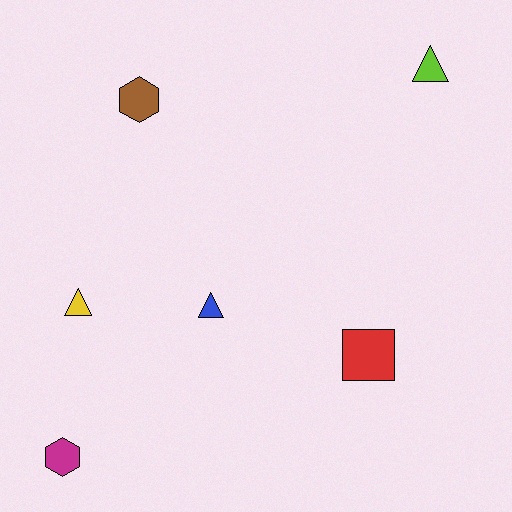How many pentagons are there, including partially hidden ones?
There are no pentagons.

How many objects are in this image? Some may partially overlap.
There are 6 objects.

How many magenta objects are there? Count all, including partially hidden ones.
There is 1 magenta object.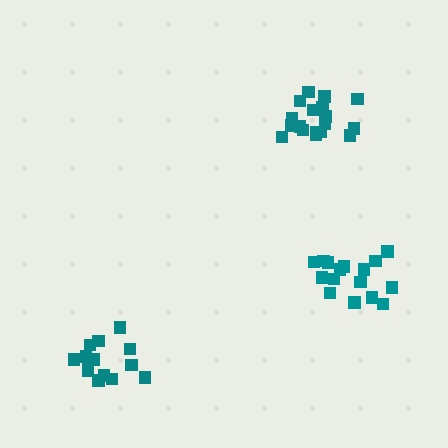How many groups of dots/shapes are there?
There are 3 groups.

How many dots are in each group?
Group 1: 14 dots, Group 2: 19 dots, Group 3: 16 dots (49 total).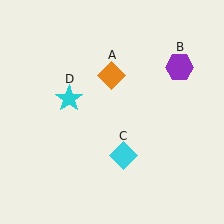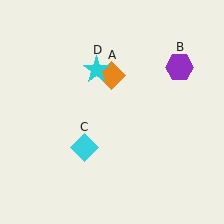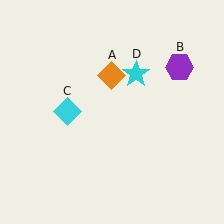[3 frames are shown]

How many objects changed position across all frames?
2 objects changed position: cyan diamond (object C), cyan star (object D).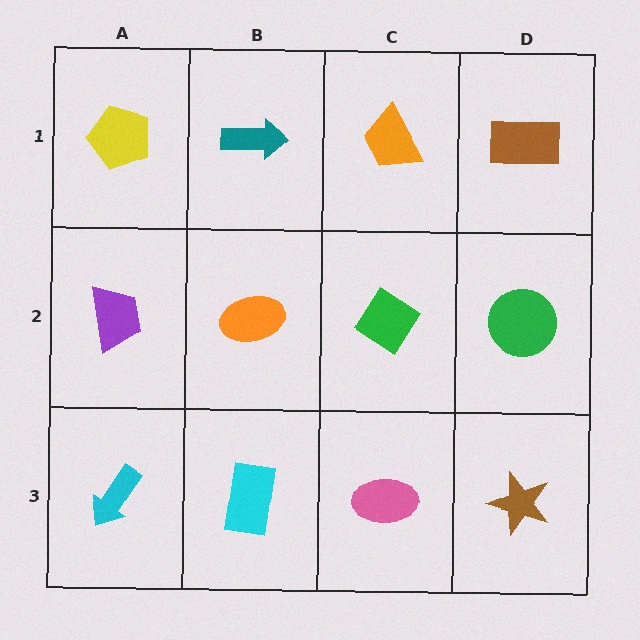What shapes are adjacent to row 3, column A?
A purple trapezoid (row 2, column A), a cyan rectangle (row 3, column B).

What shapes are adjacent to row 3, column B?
An orange ellipse (row 2, column B), a cyan arrow (row 3, column A), a pink ellipse (row 3, column C).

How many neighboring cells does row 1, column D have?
2.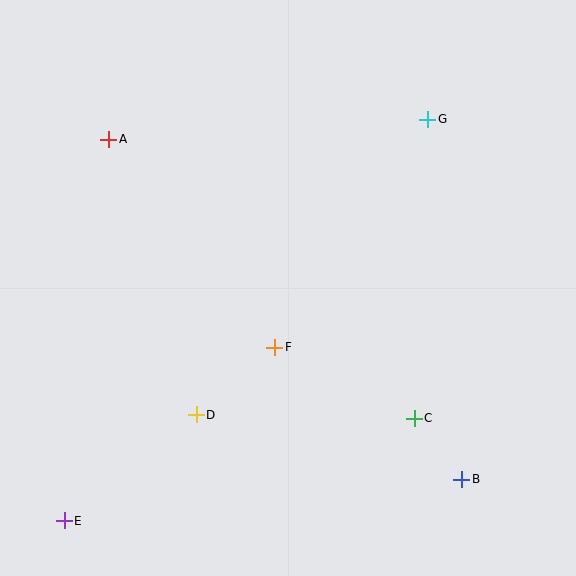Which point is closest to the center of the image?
Point F at (275, 347) is closest to the center.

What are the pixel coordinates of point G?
Point G is at (428, 119).